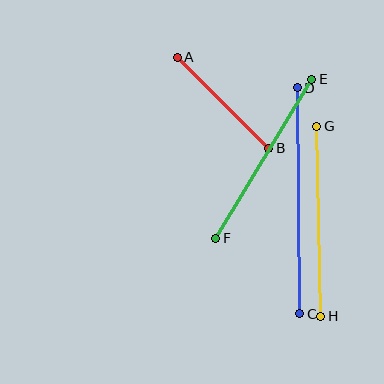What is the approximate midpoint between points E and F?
The midpoint is at approximately (264, 159) pixels.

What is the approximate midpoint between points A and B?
The midpoint is at approximately (223, 103) pixels.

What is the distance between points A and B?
The distance is approximately 129 pixels.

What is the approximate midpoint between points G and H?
The midpoint is at approximately (319, 221) pixels.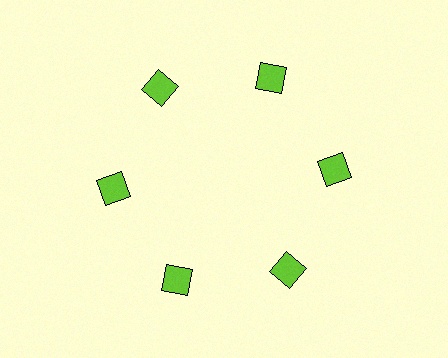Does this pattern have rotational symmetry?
Yes, this pattern has 6-fold rotational symmetry. It looks the same after rotating 60 degrees around the center.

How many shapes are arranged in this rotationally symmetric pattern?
There are 6 shapes, arranged in 6 groups of 1.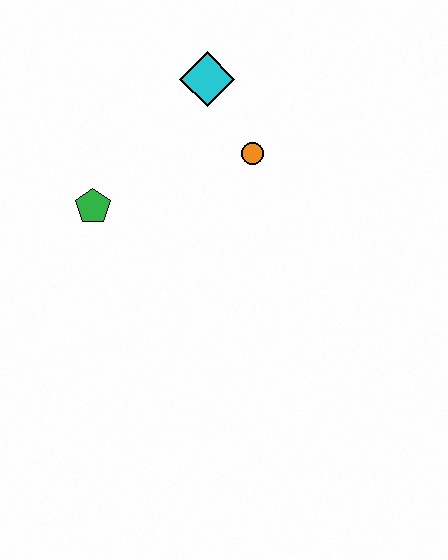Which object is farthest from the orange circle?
The green pentagon is farthest from the orange circle.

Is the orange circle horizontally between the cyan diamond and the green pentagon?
No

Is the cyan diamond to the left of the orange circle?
Yes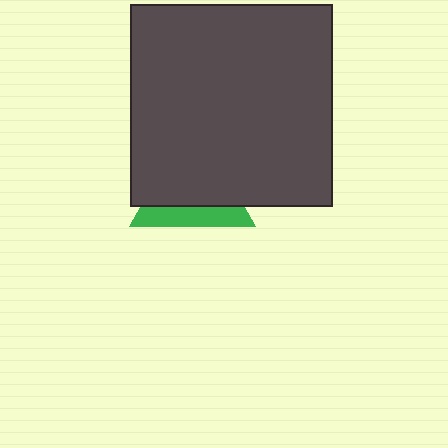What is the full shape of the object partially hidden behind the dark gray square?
The partially hidden object is a green triangle.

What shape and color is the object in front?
The object in front is a dark gray square.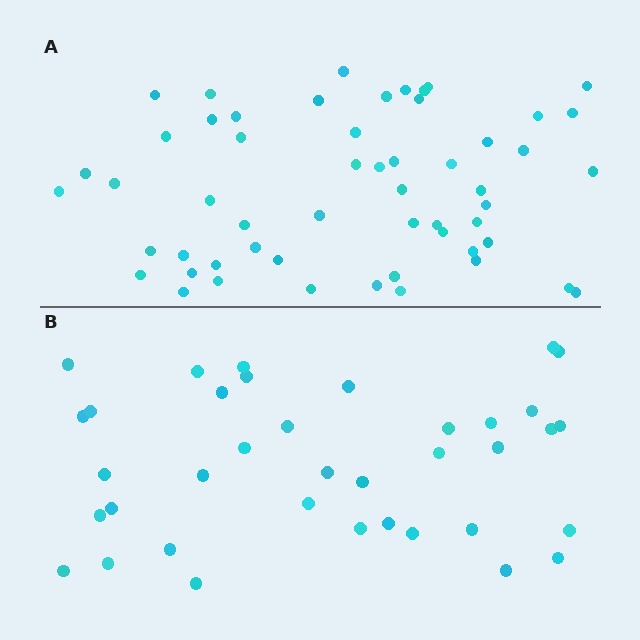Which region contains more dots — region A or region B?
Region A (the top region) has more dots.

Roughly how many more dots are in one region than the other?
Region A has approximately 20 more dots than region B.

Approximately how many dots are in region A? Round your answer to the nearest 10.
About 60 dots. (The exact count is 55, which rounds to 60.)